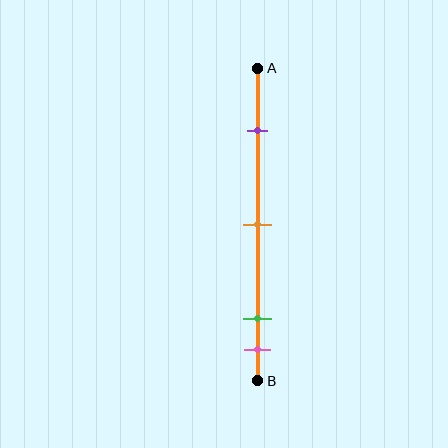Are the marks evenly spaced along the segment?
No, the marks are not evenly spaced.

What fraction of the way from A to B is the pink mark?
The pink mark is approximately 90% (0.9) of the way from A to B.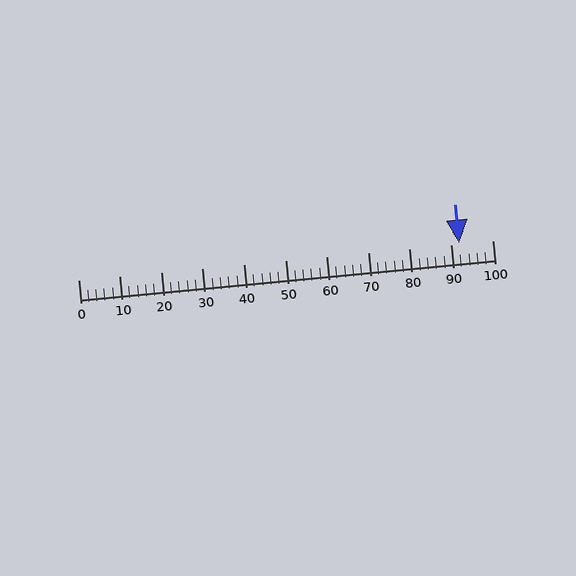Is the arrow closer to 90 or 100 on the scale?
The arrow is closer to 90.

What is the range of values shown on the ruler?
The ruler shows values from 0 to 100.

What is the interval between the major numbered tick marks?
The major tick marks are spaced 10 units apart.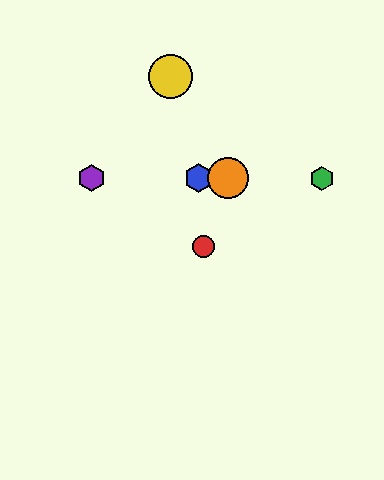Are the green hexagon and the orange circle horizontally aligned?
Yes, both are at y≈178.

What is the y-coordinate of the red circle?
The red circle is at y≈247.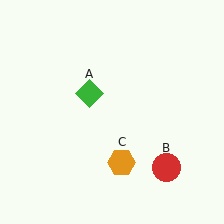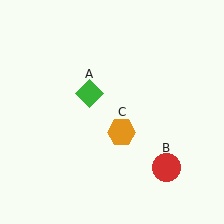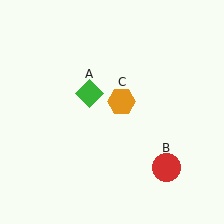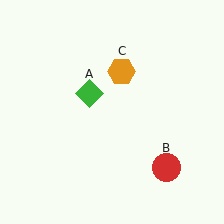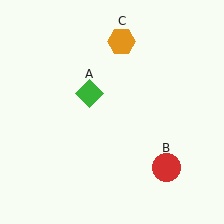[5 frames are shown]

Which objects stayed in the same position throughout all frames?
Green diamond (object A) and red circle (object B) remained stationary.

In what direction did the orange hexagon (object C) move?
The orange hexagon (object C) moved up.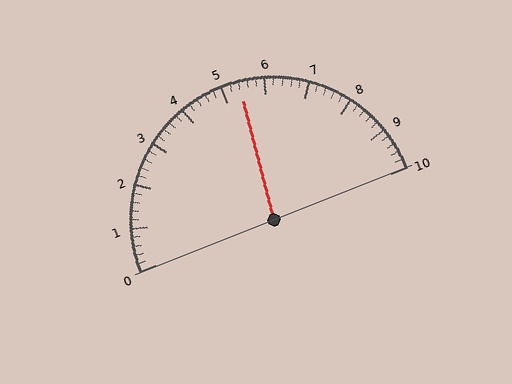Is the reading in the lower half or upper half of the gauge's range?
The reading is in the upper half of the range (0 to 10).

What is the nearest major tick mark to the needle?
The nearest major tick mark is 5.